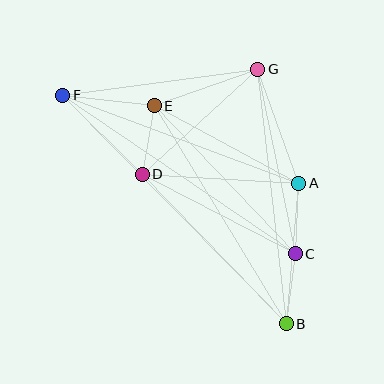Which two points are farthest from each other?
Points B and F are farthest from each other.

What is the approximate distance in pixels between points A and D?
The distance between A and D is approximately 157 pixels.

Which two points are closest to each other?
Points D and E are closest to each other.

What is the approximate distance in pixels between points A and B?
The distance between A and B is approximately 141 pixels.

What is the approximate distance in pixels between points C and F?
The distance between C and F is approximately 281 pixels.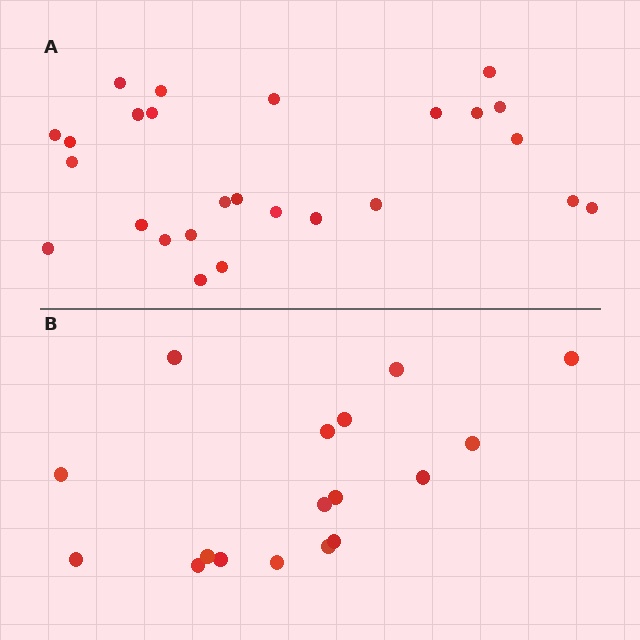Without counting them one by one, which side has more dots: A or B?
Region A (the top region) has more dots.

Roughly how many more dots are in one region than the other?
Region A has roughly 8 or so more dots than region B.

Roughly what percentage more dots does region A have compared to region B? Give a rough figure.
About 55% more.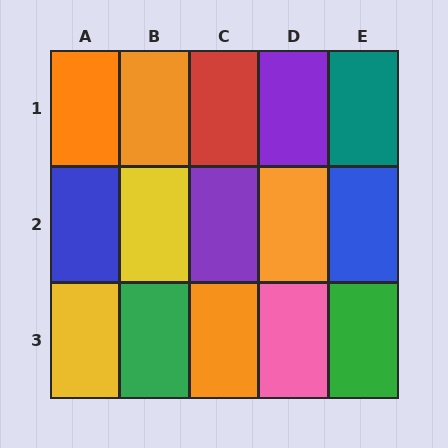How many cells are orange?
4 cells are orange.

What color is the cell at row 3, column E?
Green.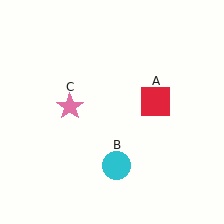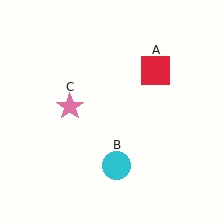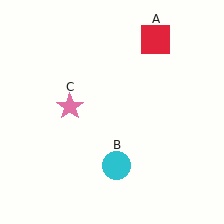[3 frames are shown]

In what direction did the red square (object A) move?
The red square (object A) moved up.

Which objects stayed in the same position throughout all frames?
Cyan circle (object B) and pink star (object C) remained stationary.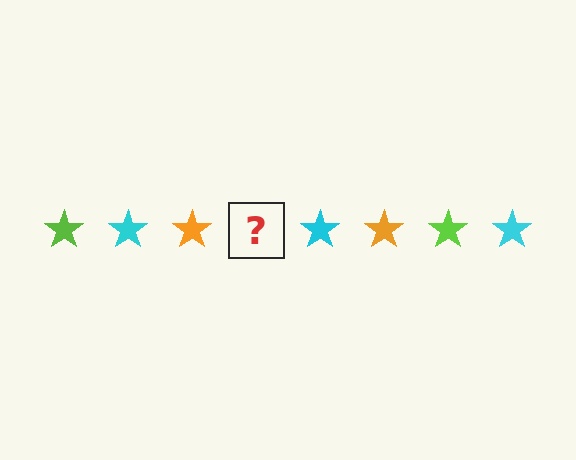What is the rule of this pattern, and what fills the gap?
The rule is that the pattern cycles through lime, cyan, orange stars. The gap should be filled with a lime star.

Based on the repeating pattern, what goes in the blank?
The blank should be a lime star.